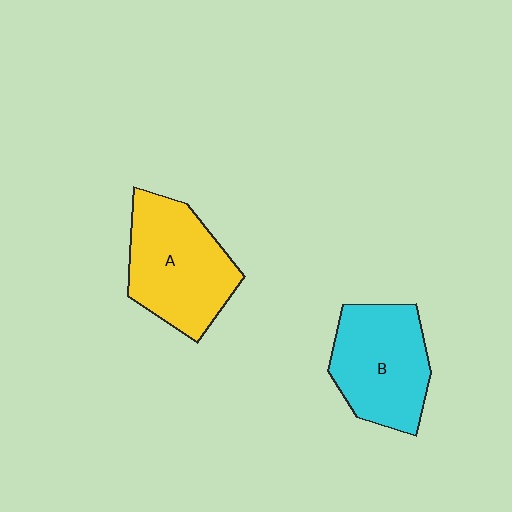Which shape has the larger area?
Shape A (yellow).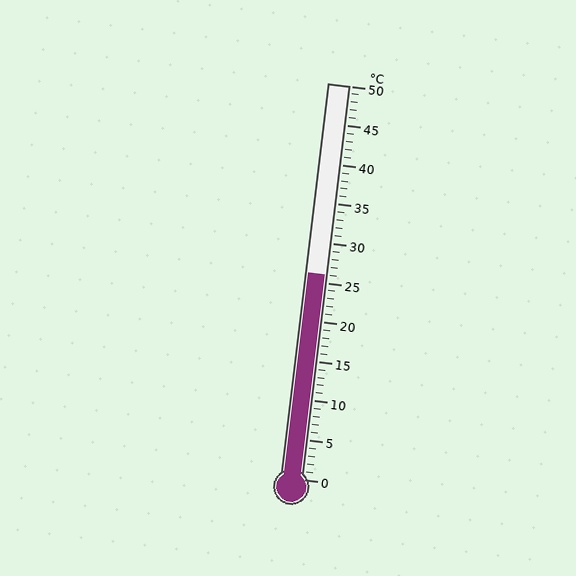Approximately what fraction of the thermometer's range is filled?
The thermometer is filled to approximately 50% of its range.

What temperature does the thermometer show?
The thermometer shows approximately 26°C.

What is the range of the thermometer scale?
The thermometer scale ranges from 0°C to 50°C.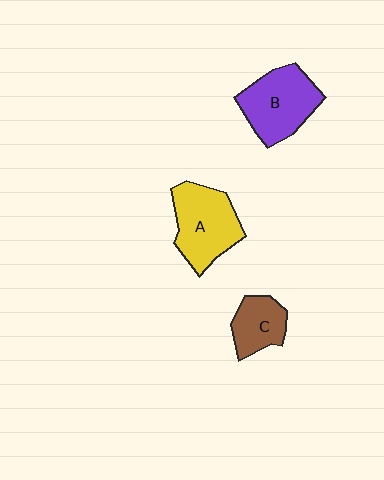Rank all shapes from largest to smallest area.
From largest to smallest: A (yellow), B (purple), C (brown).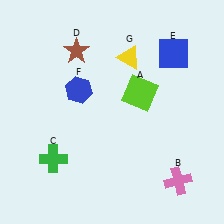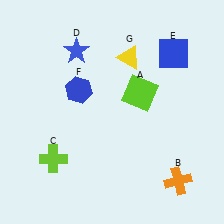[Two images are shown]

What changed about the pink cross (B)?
In Image 1, B is pink. In Image 2, it changed to orange.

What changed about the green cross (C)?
In Image 1, C is green. In Image 2, it changed to lime.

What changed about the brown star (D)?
In Image 1, D is brown. In Image 2, it changed to blue.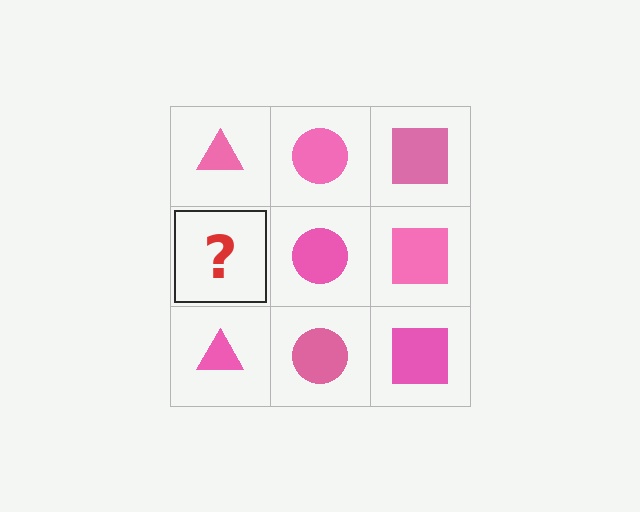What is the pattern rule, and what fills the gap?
The rule is that each column has a consistent shape. The gap should be filled with a pink triangle.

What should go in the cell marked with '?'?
The missing cell should contain a pink triangle.